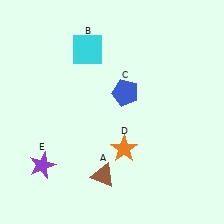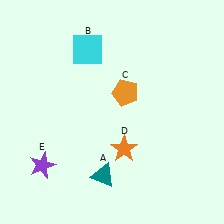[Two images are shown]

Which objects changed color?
A changed from brown to teal. C changed from blue to orange.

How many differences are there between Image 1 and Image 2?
There are 2 differences between the two images.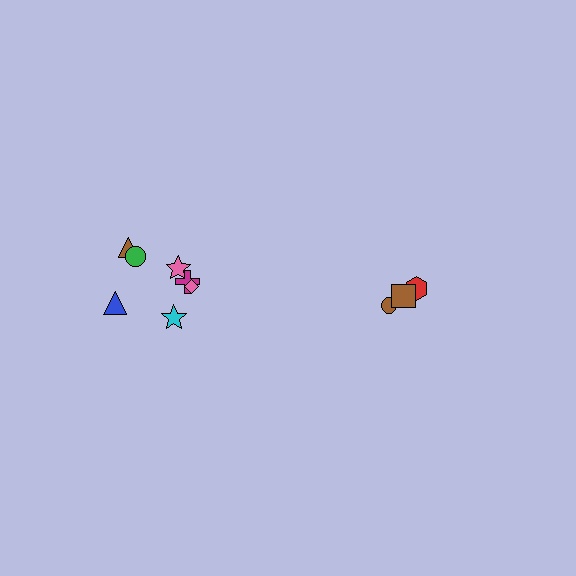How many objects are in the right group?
There are 3 objects.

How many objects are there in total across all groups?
There are 10 objects.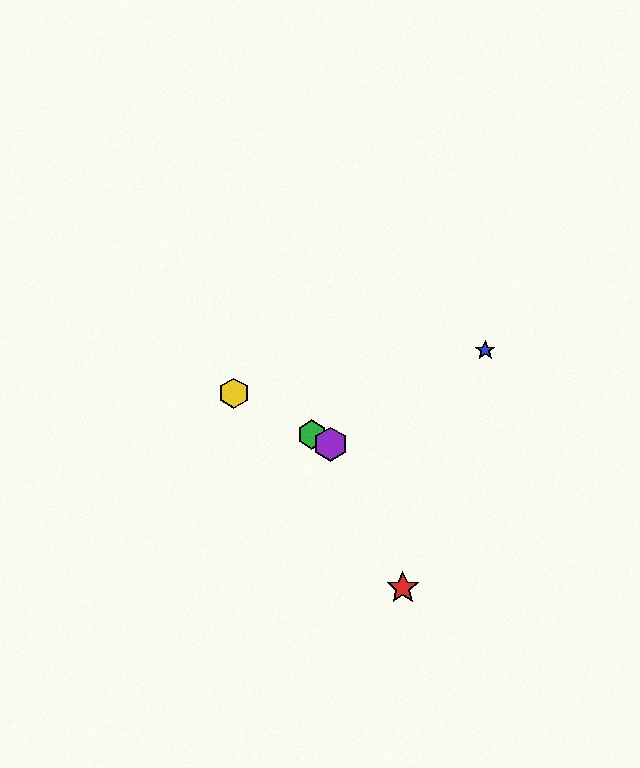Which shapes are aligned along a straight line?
The green hexagon, the yellow hexagon, the purple hexagon are aligned along a straight line.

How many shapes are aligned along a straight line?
3 shapes (the green hexagon, the yellow hexagon, the purple hexagon) are aligned along a straight line.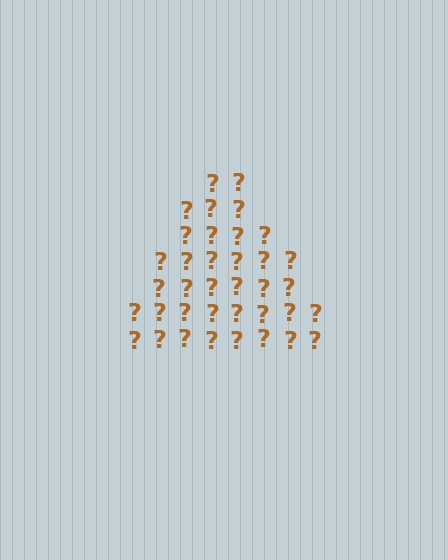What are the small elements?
The small elements are question marks.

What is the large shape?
The large shape is a triangle.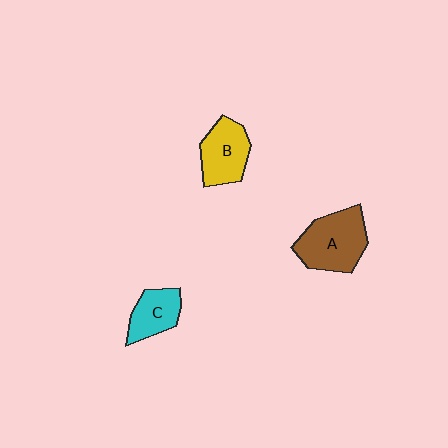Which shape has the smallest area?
Shape C (cyan).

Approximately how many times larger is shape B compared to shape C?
Approximately 1.3 times.